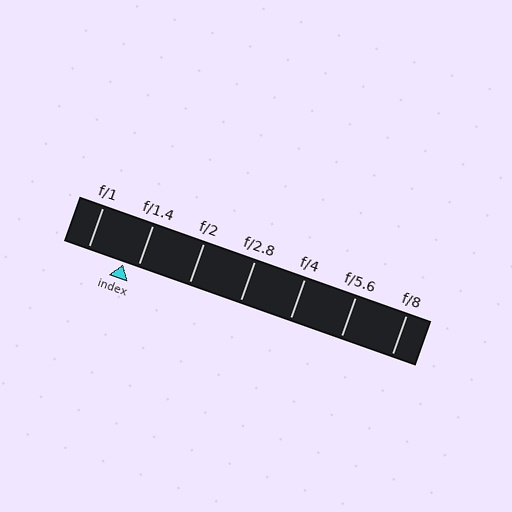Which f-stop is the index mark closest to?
The index mark is closest to f/1.4.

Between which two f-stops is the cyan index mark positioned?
The index mark is between f/1 and f/1.4.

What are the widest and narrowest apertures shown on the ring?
The widest aperture shown is f/1 and the narrowest is f/8.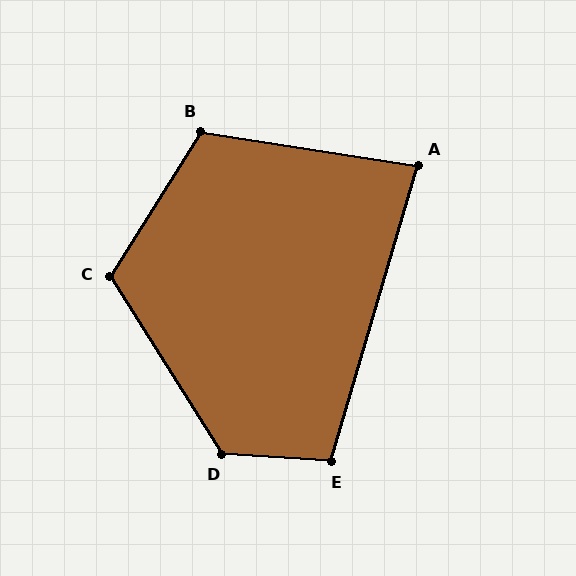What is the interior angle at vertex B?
Approximately 113 degrees (obtuse).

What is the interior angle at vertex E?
Approximately 102 degrees (obtuse).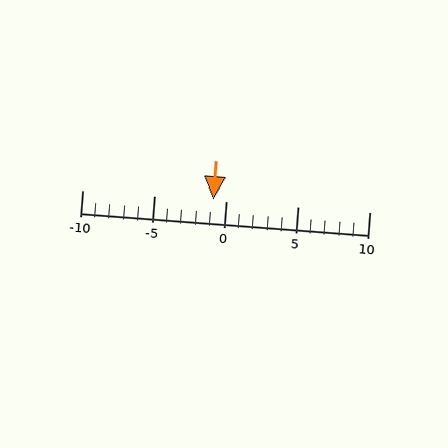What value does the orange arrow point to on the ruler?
The orange arrow points to approximately -1.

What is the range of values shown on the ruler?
The ruler shows values from -10 to 10.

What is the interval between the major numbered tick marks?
The major tick marks are spaced 5 units apart.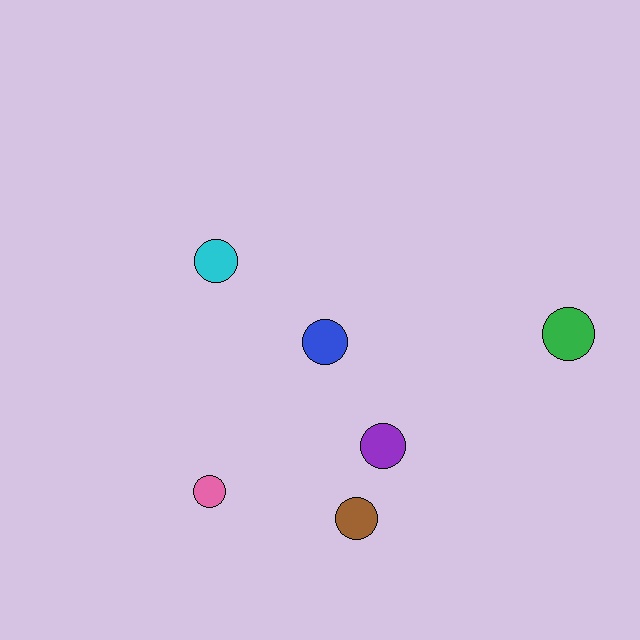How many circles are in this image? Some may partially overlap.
There are 6 circles.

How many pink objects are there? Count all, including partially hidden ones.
There is 1 pink object.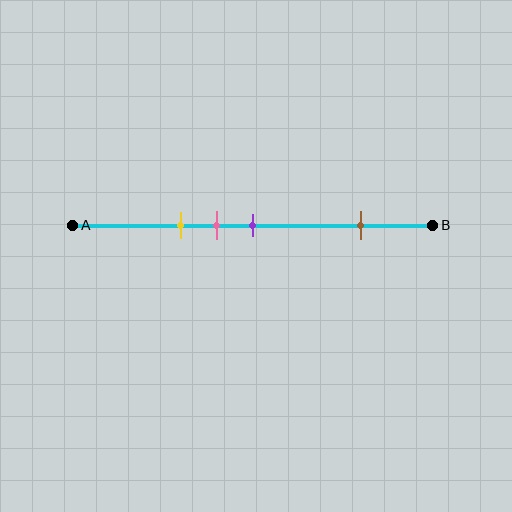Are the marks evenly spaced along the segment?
No, the marks are not evenly spaced.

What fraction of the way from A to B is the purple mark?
The purple mark is approximately 50% (0.5) of the way from A to B.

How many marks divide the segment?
There are 4 marks dividing the segment.